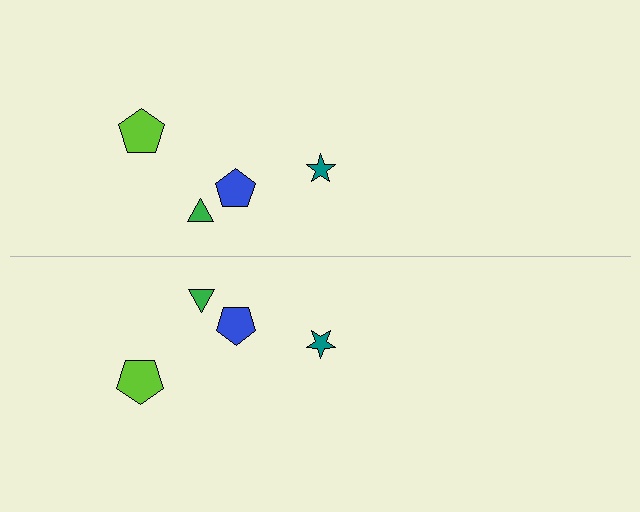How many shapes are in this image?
There are 8 shapes in this image.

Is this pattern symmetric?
Yes, this pattern has bilateral (reflection) symmetry.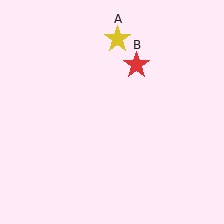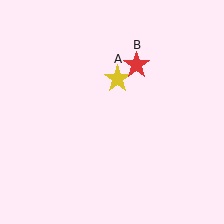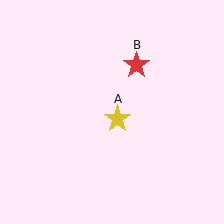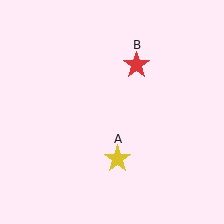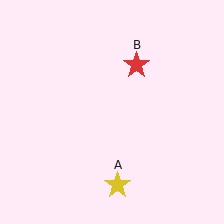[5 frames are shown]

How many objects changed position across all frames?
1 object changed position: yellow star (object A).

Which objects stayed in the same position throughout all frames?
Red star (object B) remained stationary.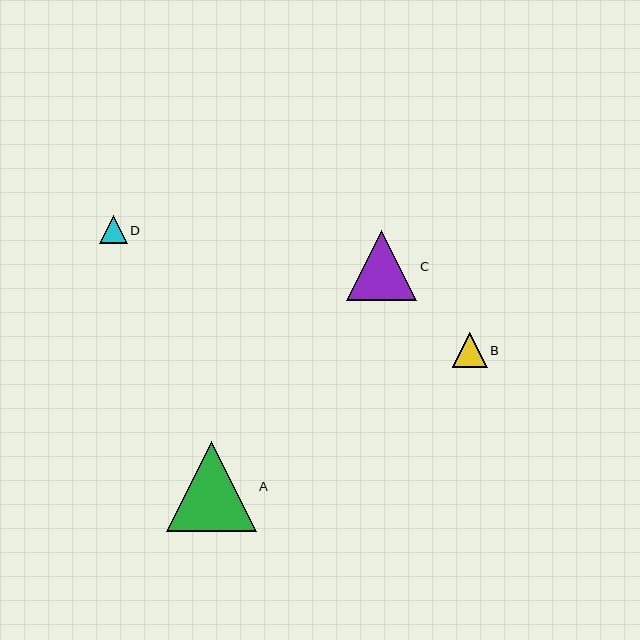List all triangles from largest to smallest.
From largest to smallest: A, C, B, D.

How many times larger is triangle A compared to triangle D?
Triangle A is approximately 3.2 times the size of triangle D.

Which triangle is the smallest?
Triangle D is the smallest with a size of approximately 28 pixels.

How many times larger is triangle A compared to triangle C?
Triangle A is approximately 1.3 times the size of triangle C.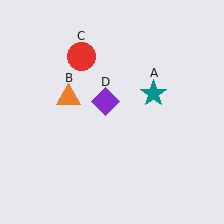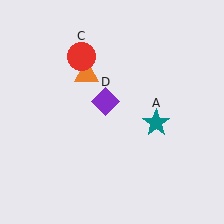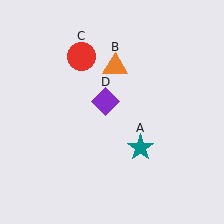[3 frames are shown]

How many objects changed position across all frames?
2 objects changed position: teal star (object A), orange triangle (object B).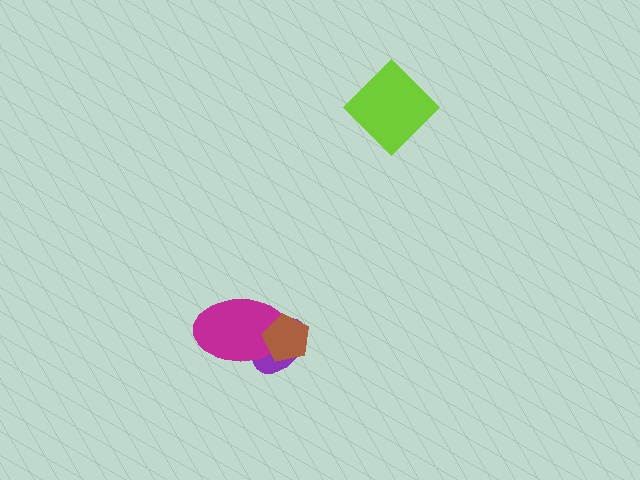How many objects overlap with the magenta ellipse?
2 objects overlap with the magenta ellipse.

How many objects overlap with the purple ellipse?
2 objects overlap with the purple ellipse.